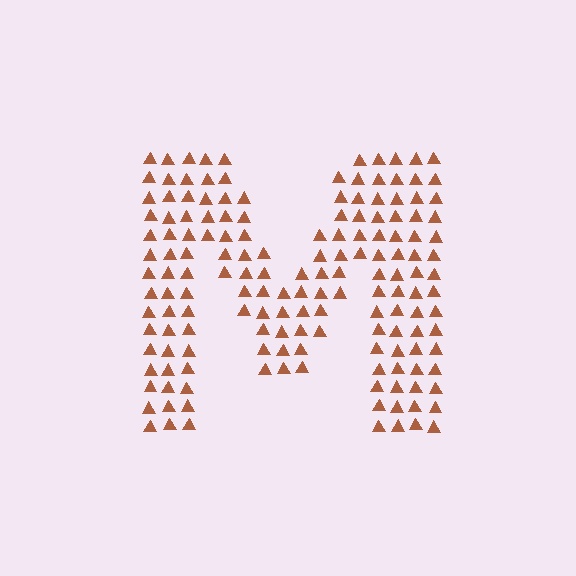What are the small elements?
The small elements are triangles.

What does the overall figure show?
The overall figure shows the letter M.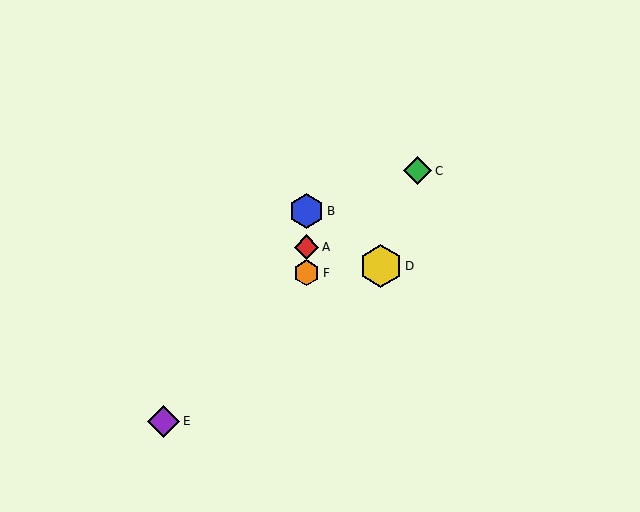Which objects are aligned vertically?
Objects A, B, F are aligned vertically.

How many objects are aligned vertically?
3 objects (A, B, F) are aligned vertically.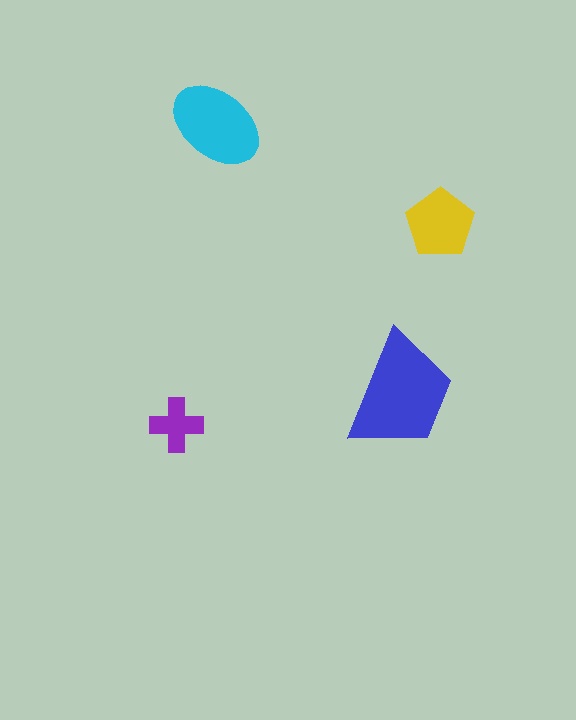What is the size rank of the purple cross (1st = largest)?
4th.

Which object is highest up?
The cyan ellipse is topmost.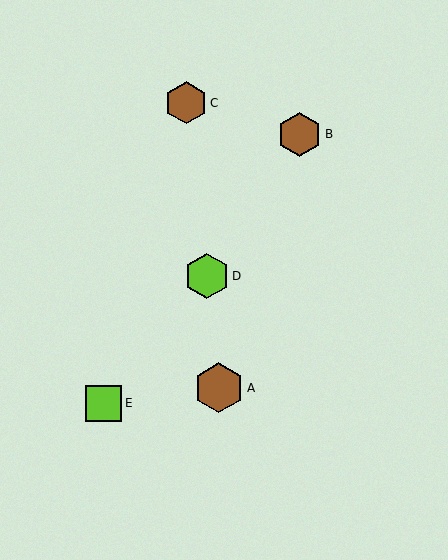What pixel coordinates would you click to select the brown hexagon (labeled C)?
Click at (186, 103) to select the brown hexagon C.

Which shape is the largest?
The brown hexagon (labeled A) is the largest.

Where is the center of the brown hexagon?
The center of the brown hexagon is at (300, 134).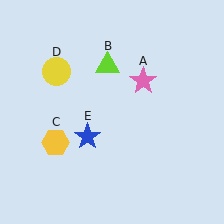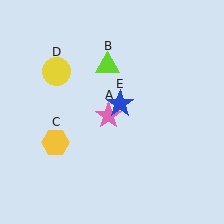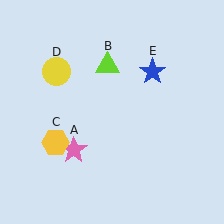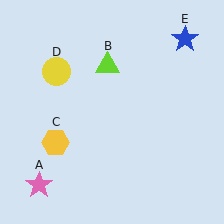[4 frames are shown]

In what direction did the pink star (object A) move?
The pink star (object A) moved down and to the left.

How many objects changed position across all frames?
2 objects changed position: pink star (object A), blue star (object E).